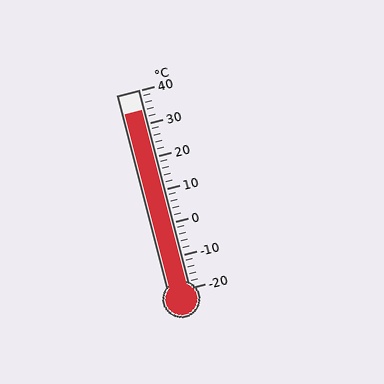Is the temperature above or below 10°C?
The temperature is above 10°C.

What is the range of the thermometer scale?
The thermometer scale ranges from -20°C to 40°C.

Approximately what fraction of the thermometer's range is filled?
The thermometer is filled to approximately 90% of its range.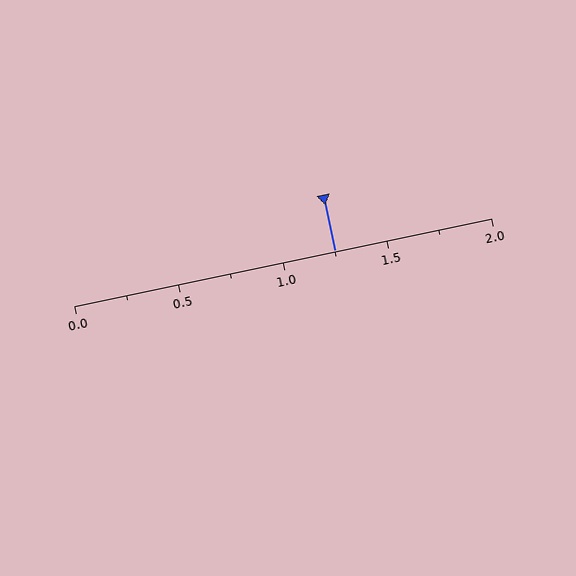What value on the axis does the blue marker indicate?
The marker indicates approximately 1.25.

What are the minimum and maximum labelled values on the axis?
The axis runs from 0.0 to 2.0.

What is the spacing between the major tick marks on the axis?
The major ticks are spaced 0.5 apart.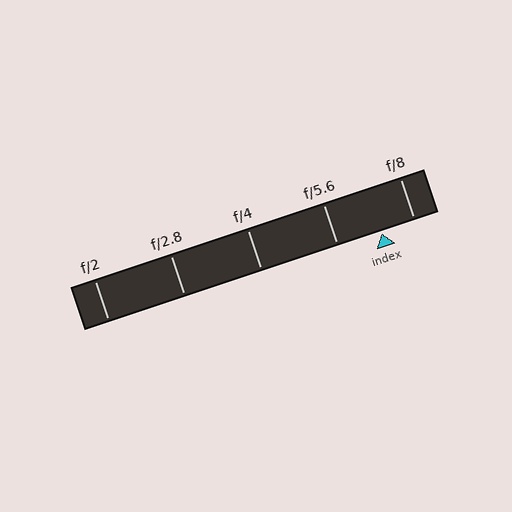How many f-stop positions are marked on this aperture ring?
There are 5 f-stop positions marked.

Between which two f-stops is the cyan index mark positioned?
The index mark is between f/5.6 and f/8.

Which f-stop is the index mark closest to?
The index mark is closest to f/8.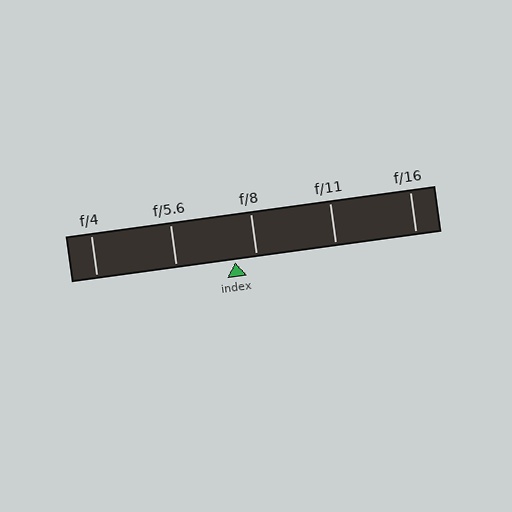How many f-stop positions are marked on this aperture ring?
There are 5 f-stop positions marked.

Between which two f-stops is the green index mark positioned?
The index mark is between f/5.6 and f/8.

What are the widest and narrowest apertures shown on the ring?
The widest aperture shown is f/4 and the narrowest is f/16.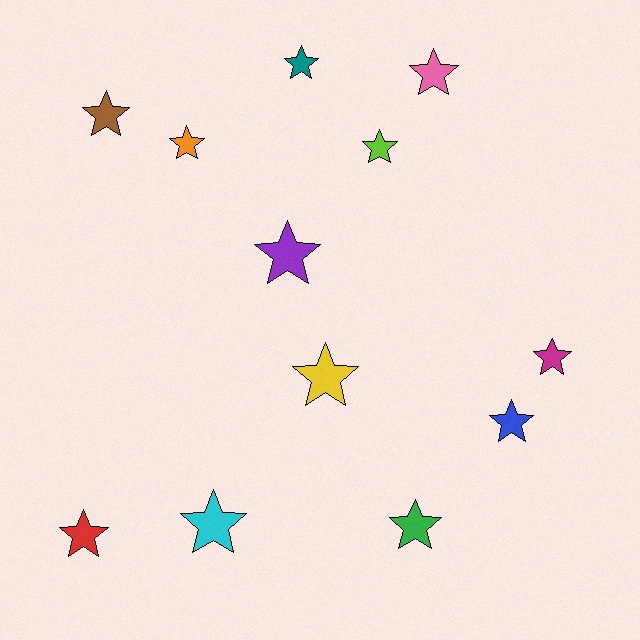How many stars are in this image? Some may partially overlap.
There are 12 stars.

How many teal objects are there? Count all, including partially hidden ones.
There is 1 teal object.